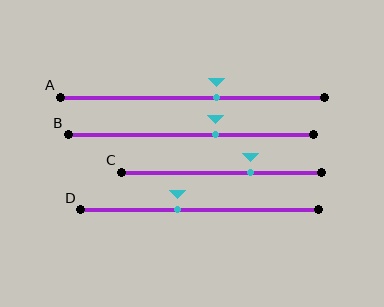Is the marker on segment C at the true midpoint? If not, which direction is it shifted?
No, the marker on segment C is shifted to the right by about 15% of the segment length.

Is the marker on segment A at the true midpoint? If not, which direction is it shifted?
No, the marker on segment A is shifted to the right by about 9% of the segment length.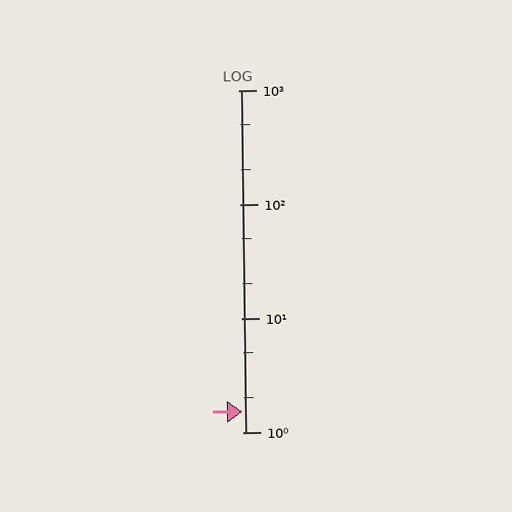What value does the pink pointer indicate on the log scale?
The pointer indicates approximately 1.5.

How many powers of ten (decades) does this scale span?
The scale spans 3 decades, from 1 to 1000.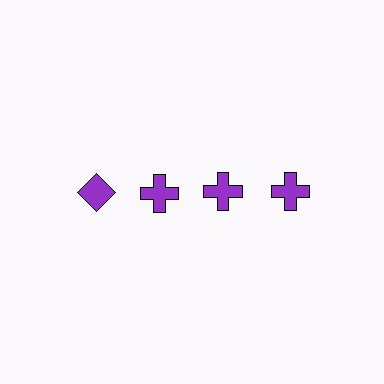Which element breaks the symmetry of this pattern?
The purple diamond in the top row, leftmost column breaks the symmetry. All other shapes are purple crosses.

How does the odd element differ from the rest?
It has a different shape: diamond instead of cross.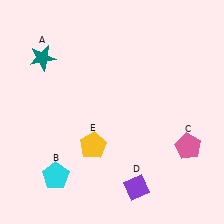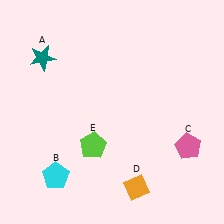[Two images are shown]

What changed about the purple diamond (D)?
In Image 1, D is purple. In Image 2, it changed to orange.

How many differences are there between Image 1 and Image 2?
There are 2 differences between the two images.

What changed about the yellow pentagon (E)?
In Image 1, E is yellow. In Image 2, it changed to lime.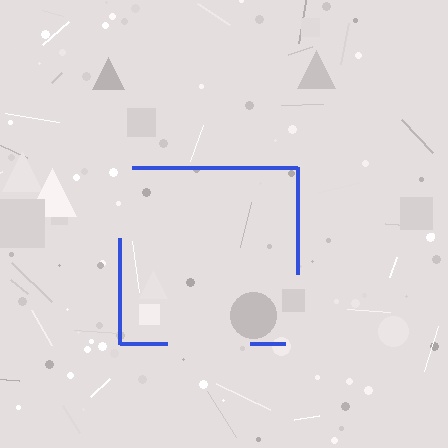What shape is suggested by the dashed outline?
The dashed outline suggests a square.